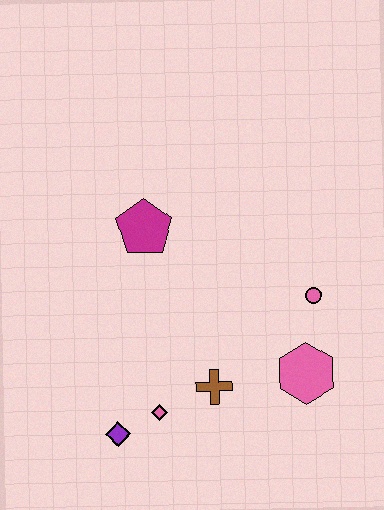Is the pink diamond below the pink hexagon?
Yes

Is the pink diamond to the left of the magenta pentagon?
No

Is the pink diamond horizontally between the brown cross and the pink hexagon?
No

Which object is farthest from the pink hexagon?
The magenta pentagon is farthest from the pink hexagon.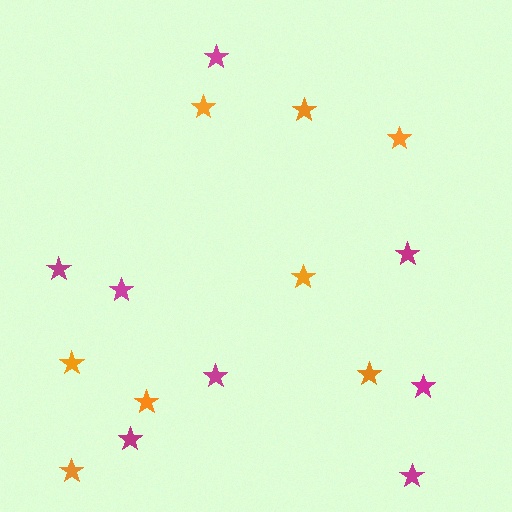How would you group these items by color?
There are 2 groups: one group of orange stars (8) and one group of magenta stars (8).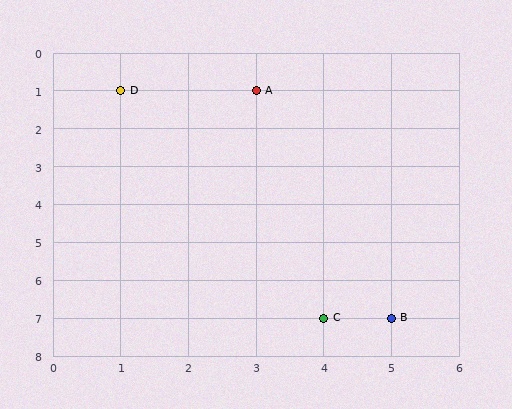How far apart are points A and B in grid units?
Points A and B are 2 columns and 6 rows apart (about 6.3 grid units diagonally).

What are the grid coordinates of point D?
Point D is at grid coordinates (1, 1).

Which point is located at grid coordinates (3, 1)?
Point A is at (3, 1).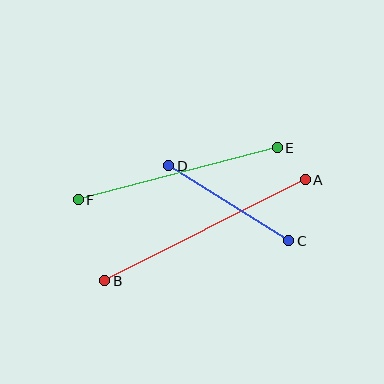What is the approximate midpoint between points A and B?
The midpoint is at approximately (205, 230) pixels.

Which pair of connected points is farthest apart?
Points A and B are farthest apart.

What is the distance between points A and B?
The distance is approximately 225 pixels.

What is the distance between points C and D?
The distance is approximately 142 pixels.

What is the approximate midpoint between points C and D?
The midpoint is at approximately (229, 203) pixels.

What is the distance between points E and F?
The distance is approximately 206 pixels.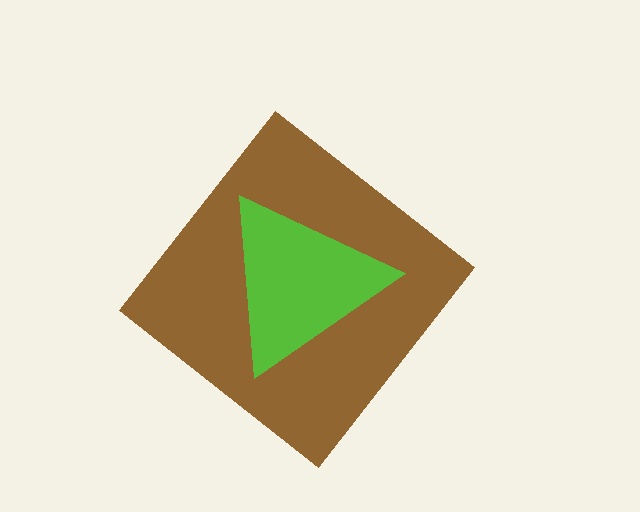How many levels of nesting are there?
2.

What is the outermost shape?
The brown diamond.